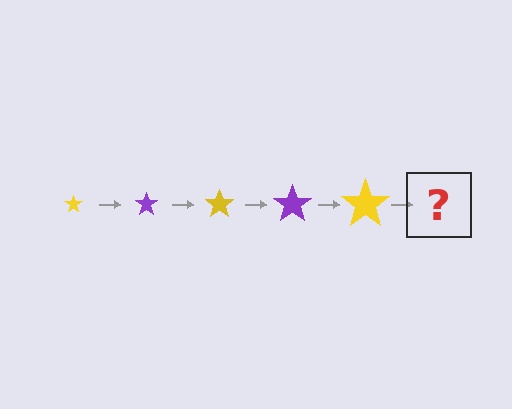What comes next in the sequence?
The next element should be a purple star, larger than the previous one.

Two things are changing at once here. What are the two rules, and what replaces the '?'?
The two rules are that the star grows larger each step and the color cycles through yellow and purple. The '?' should be a purple star, larger than the previous one.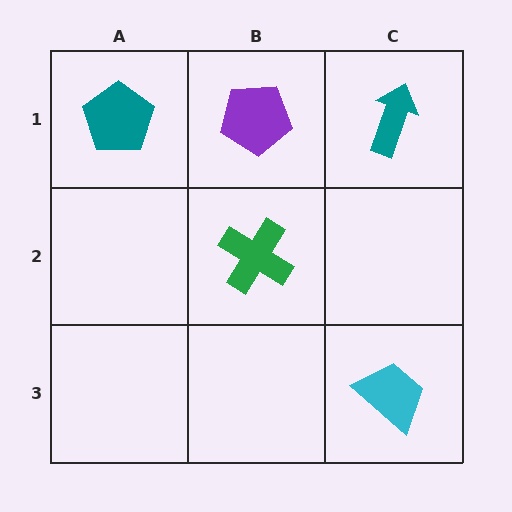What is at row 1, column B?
A purple pentagon.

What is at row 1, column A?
A teal pentagon.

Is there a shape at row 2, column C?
No, that cell is empty.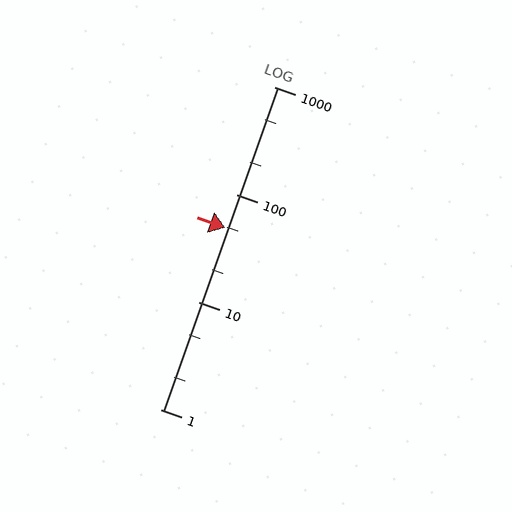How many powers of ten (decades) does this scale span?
The scale spans 3 decades, from 1 to 1000.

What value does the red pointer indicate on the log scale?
The pointer indicates approximately 49.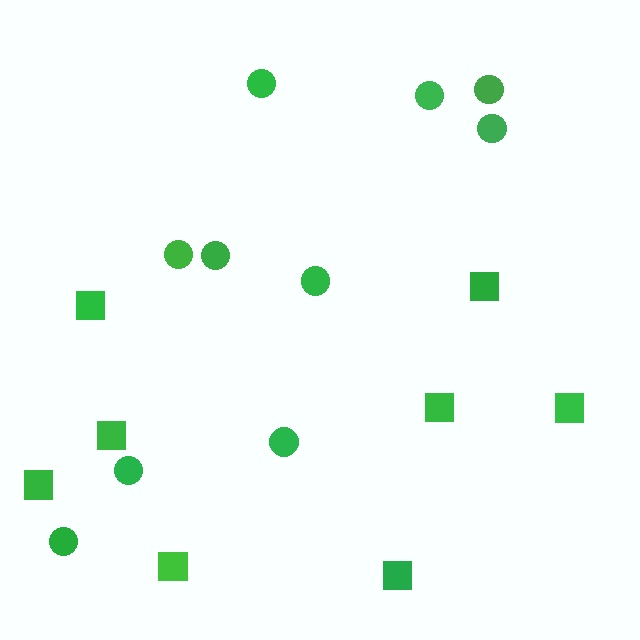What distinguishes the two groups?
There are 2 groups: one group of circles (10) and one group of squares (8).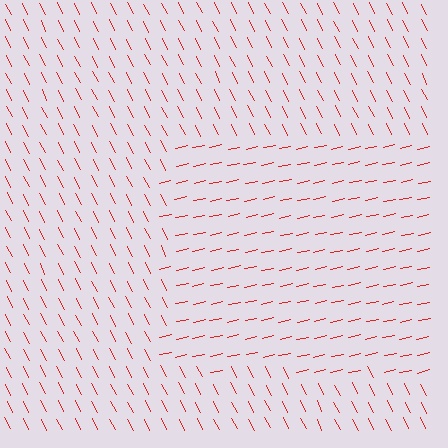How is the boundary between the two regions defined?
The boundary is defined purely by a change in line orientation (approximately 76 degrees difference). All lines are the same color and thickness.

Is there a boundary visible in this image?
Yes, there is a texture boundary formed by a change in line orientation.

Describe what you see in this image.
The image is filled with small red line segments. A rectangle region in the image has lines oriented differently from the surrounding lines, creating a visible texture boundary.